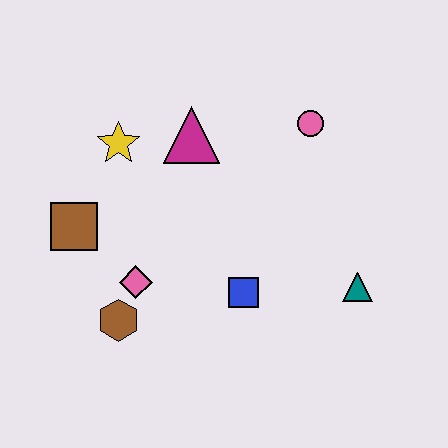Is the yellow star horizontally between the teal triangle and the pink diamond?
No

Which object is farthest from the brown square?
The teal triangle is farthest from the brown square.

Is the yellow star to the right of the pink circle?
No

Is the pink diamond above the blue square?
Yes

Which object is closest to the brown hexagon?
The pink diamond is closest to the brown hexagon.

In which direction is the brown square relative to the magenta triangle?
The brown square is to the left of the magenta triangle.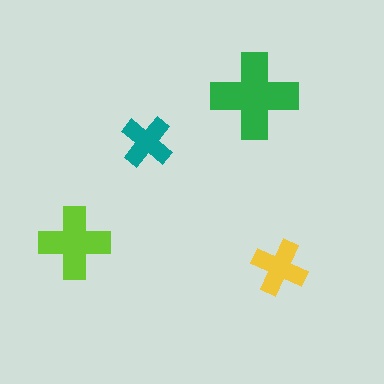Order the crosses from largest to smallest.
the green one, the lime one, the yellow one, the teal one.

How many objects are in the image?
There are 4 objects in the image.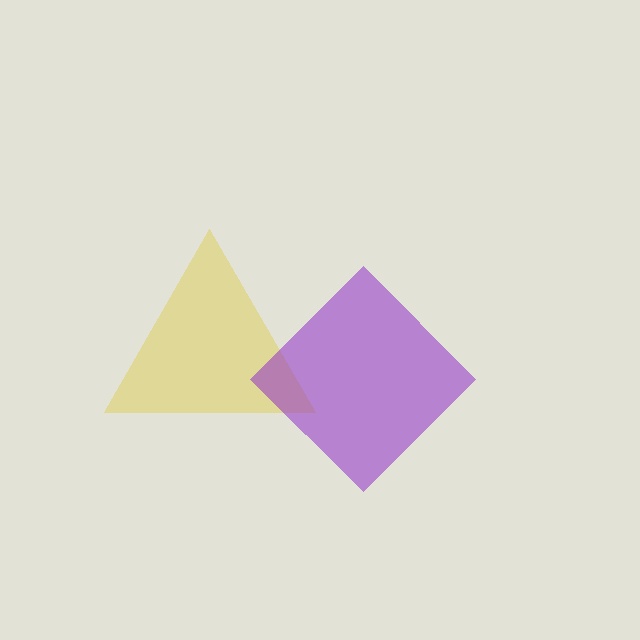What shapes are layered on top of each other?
The layered shapes are: a yellow triangle, a purple diamond.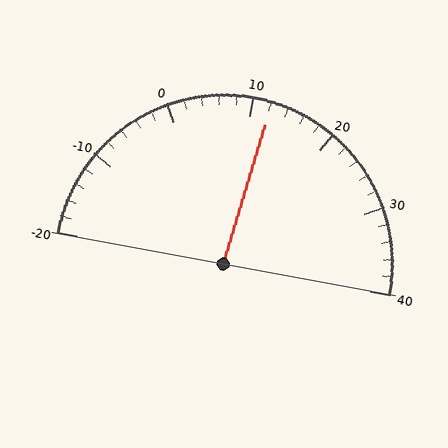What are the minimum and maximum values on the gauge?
The gauge ranges from -20 to 40.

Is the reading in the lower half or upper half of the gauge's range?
The reading is in the upper half of the range (-20 to 40).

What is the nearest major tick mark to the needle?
The nearest major tick mark is 10.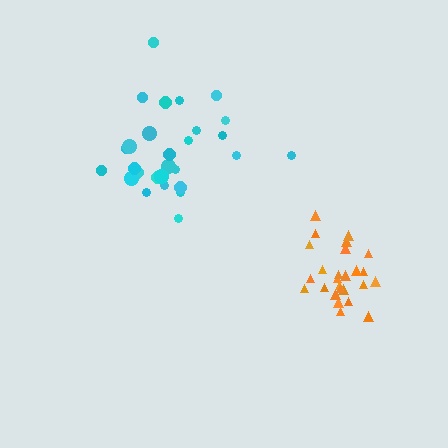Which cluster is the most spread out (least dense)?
Cyan.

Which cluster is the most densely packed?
Orange.